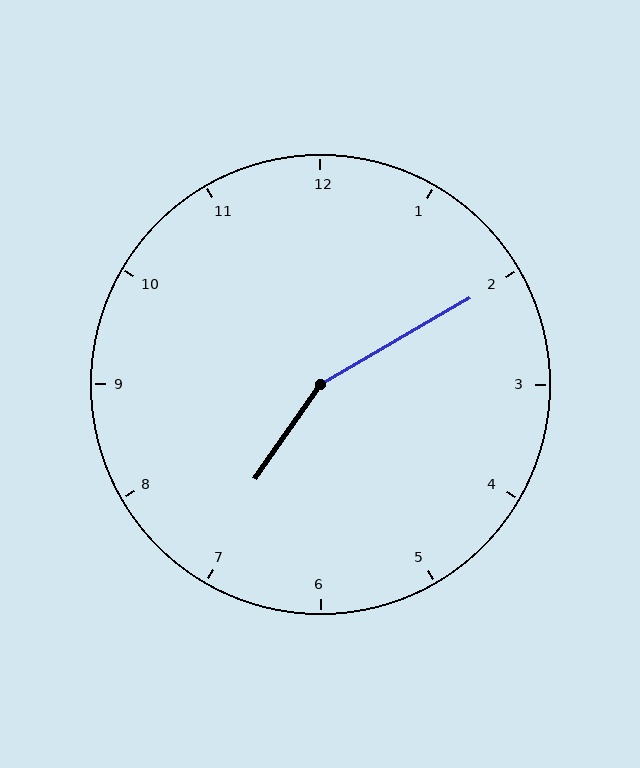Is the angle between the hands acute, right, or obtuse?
It is obtuse.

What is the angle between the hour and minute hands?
Approximately 155 degrees.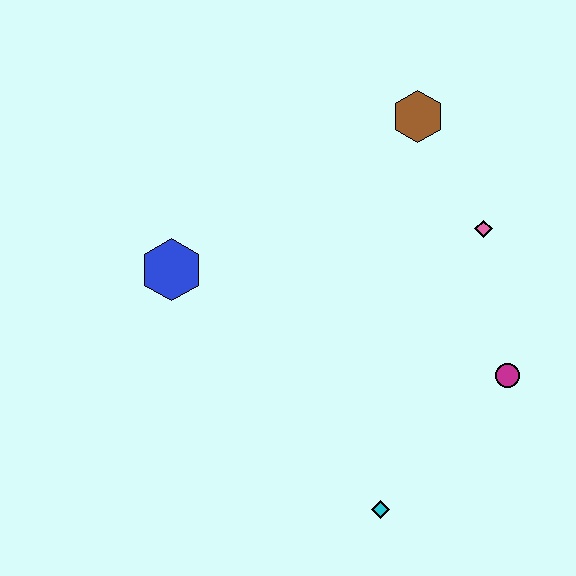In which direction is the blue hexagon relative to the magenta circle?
The blue hexagon is to the left of the magenta circle.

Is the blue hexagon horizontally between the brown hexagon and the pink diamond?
No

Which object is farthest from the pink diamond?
The blue hexagon is farthest from the pink diamond.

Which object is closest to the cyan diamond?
The magenta circle is closest to the cyan diamond.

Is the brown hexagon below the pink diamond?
No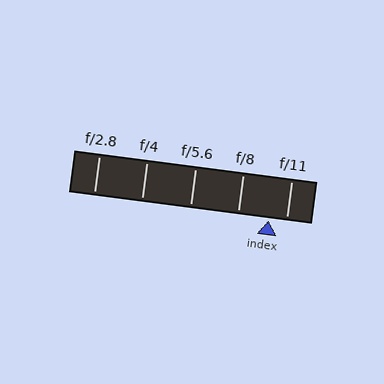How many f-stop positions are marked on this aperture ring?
There are 5 f-stop positions marked.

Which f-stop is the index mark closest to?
The index mark is closest to f/11.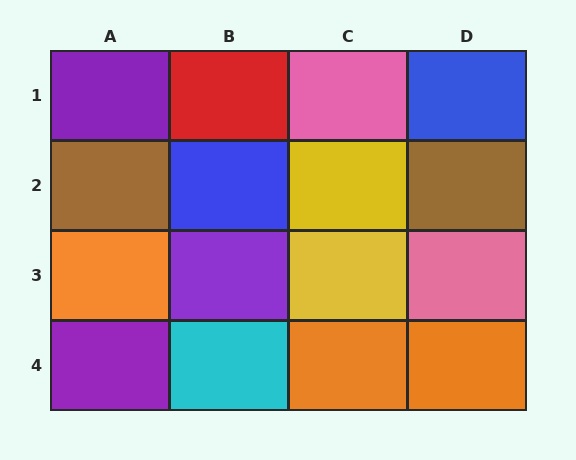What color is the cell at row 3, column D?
Pink.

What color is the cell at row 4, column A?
Purple.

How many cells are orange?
3 cells are orange.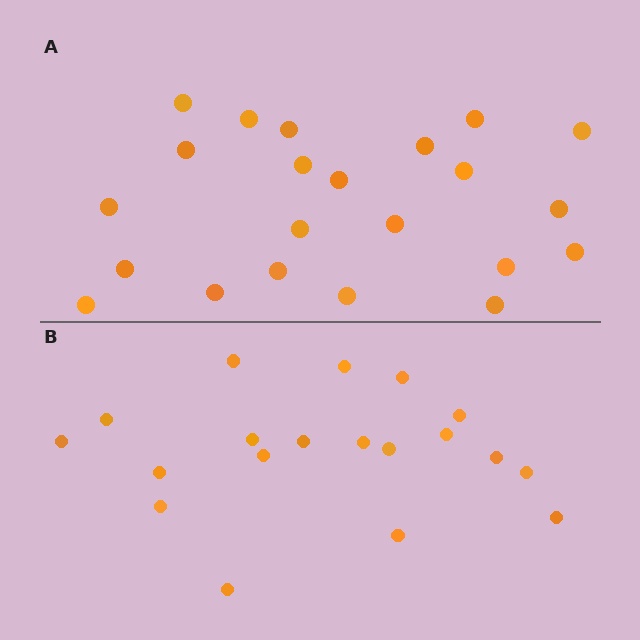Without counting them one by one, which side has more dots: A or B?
Region A (the top region) has more dots.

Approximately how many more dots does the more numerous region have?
Region A has just a few more — roughly 2 or 3 more dots than region B.